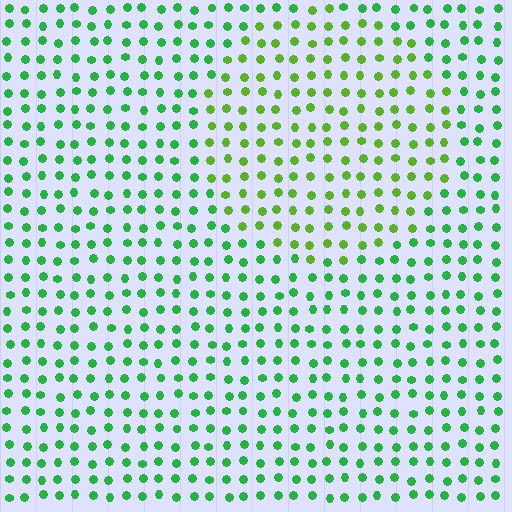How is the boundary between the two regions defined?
The boundary is defined purely by a slight shift in hue (about 33 degrees). Spacing, size, and orientation are identical on both sides.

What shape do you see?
I see a circle.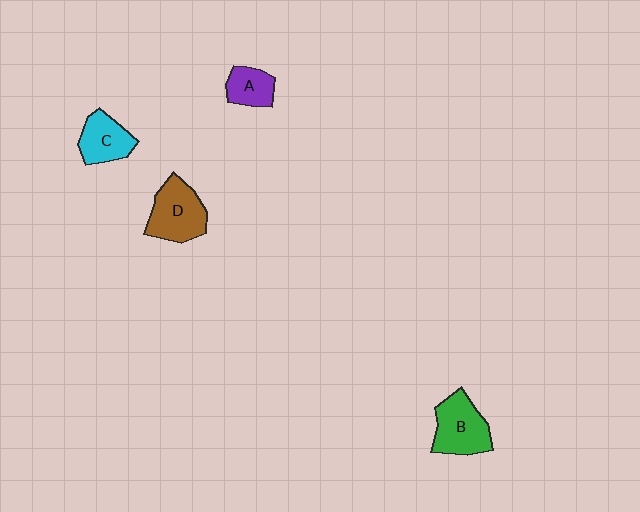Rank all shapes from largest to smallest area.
From largest to smallest: D (brown), B (green), C (cyan), A (purple).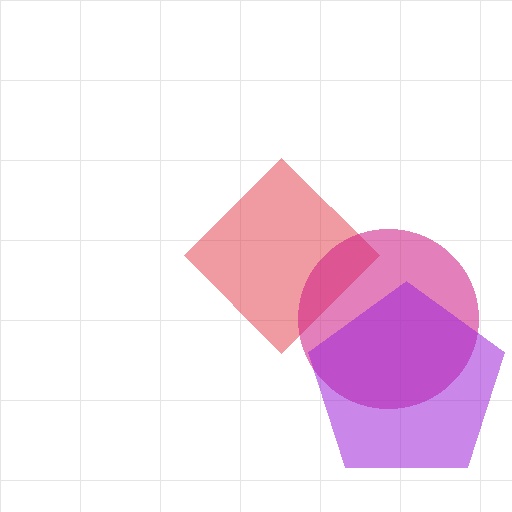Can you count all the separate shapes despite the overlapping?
Yes, there are 3 separate shapes.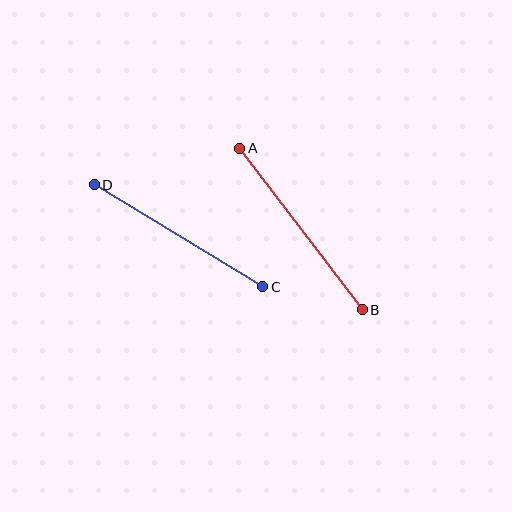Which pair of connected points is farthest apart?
Points A and B are farthest apart.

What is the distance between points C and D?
The distance is approximately 197 pixels.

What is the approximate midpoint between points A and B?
The midpoint is at approximately (301, 229) pixels.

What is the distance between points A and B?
The distance is approximately 203 pixels.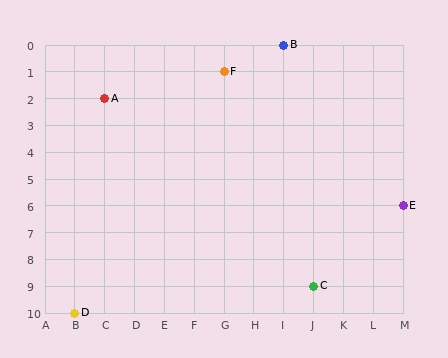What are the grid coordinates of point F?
Point F is at grid coordinates (G, 1).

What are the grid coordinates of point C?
Point C is at grid coordinates (J, 9).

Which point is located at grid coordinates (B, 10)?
Point D is at (B, 10).